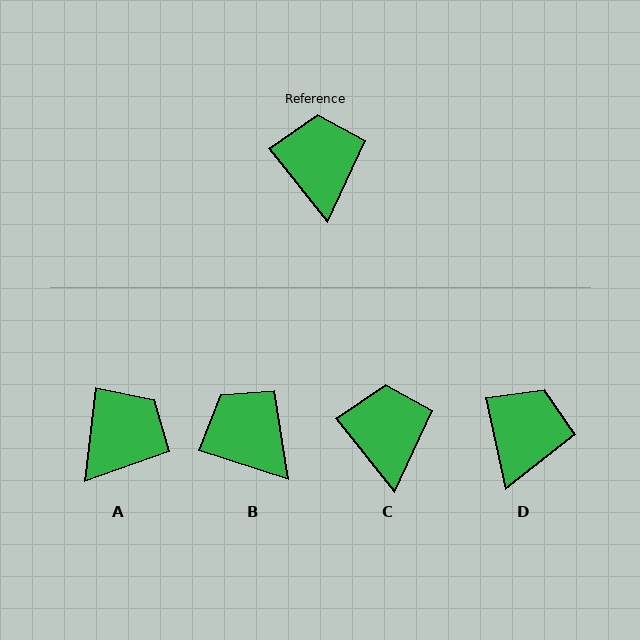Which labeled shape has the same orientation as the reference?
C.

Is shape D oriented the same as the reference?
No, it is off by about 27 degrees.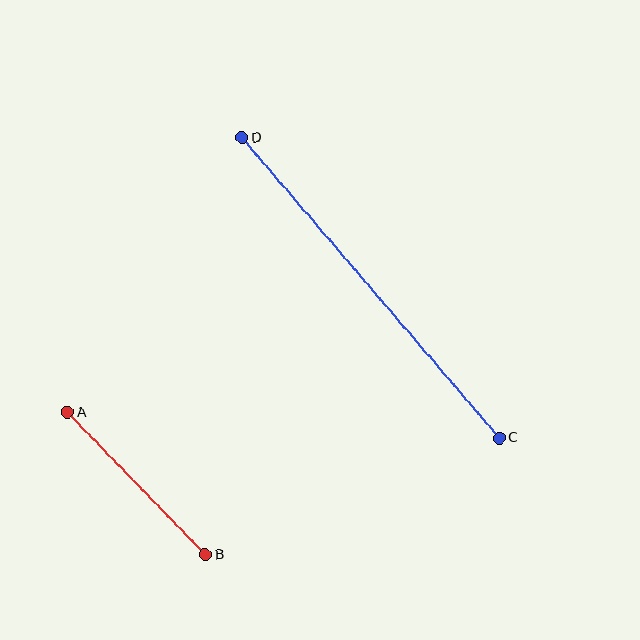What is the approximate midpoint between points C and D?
The midpoint is at approximately (371, 288) pixels.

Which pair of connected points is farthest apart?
Points C and D are farthest apart.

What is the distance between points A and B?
The distance is approximately 199 pixels.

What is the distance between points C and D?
The distance is approximately 395 pixels.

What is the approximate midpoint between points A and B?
The midpoint is at approximately (137, 483) pixels.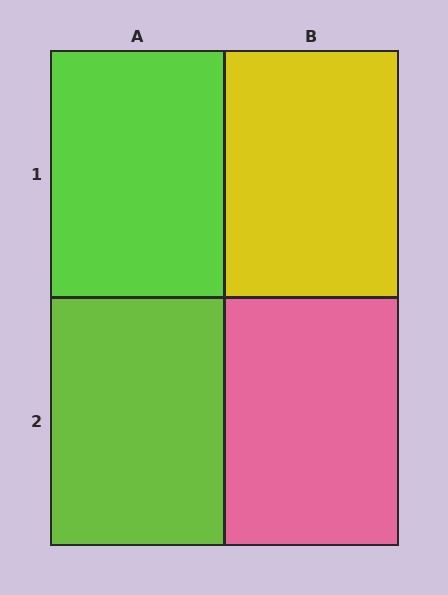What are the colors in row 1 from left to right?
Lime, yellow.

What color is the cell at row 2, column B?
Pink.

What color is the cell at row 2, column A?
Lime.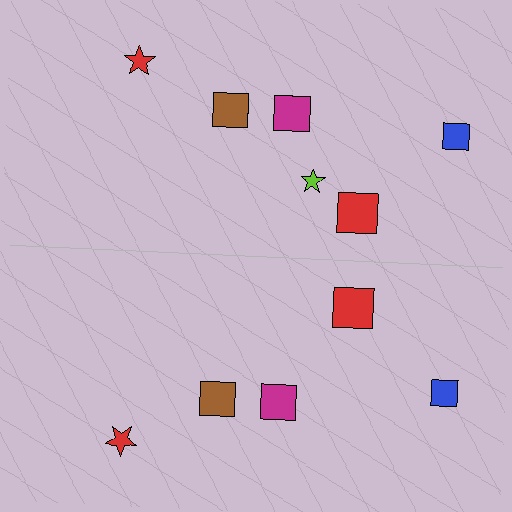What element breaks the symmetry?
A lime star is missing from the bottom side.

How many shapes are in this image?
There are 11 shapes in this image.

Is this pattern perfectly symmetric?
No, the pattern is not perfectly symmetric. A lime star is missing from the bottom side.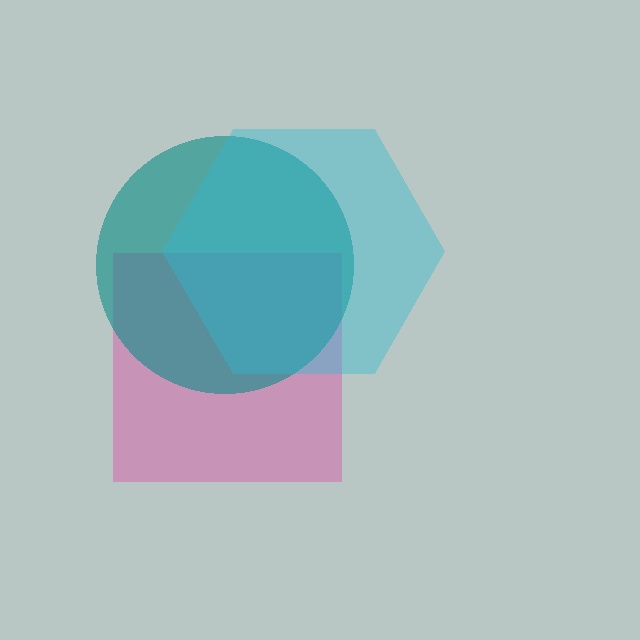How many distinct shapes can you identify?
There are 3 distinct shapes: a pink square, a teal circle, a cyan hexagon.